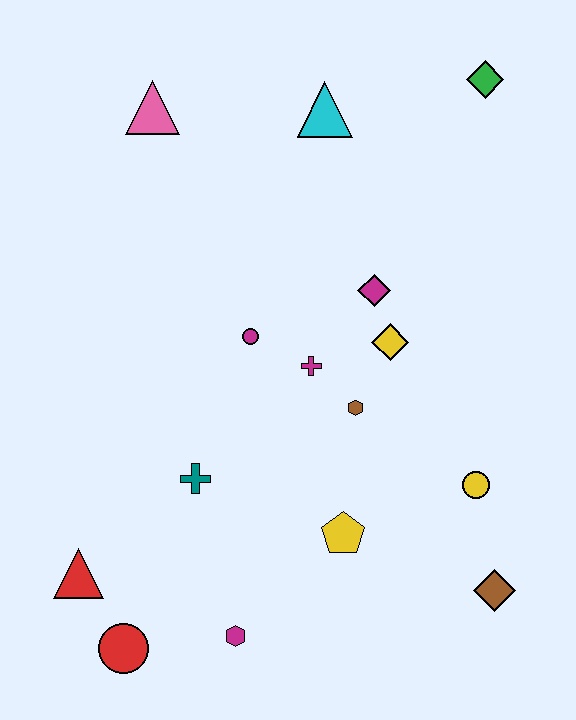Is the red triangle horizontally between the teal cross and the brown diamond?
No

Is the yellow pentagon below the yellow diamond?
Yes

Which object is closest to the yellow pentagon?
The brown hexagon is closest to the yellow pentagon.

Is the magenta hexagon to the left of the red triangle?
No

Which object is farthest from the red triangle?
The green diamond is farthest from the red triangle.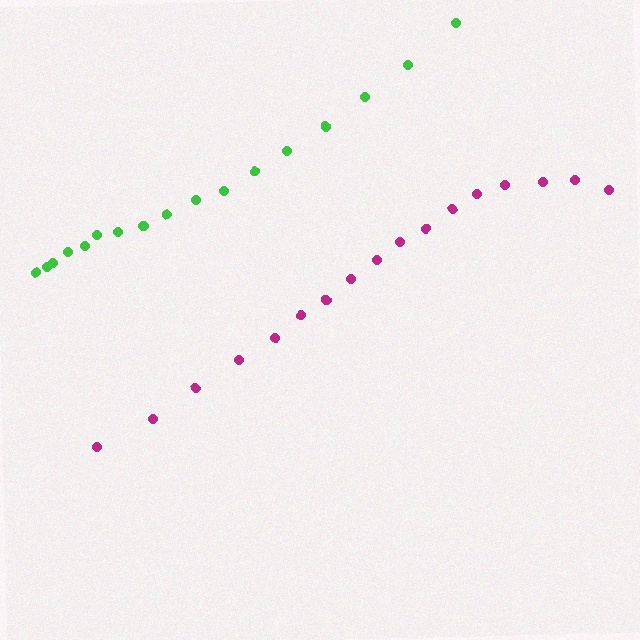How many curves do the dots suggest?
There are 2 distinct paths.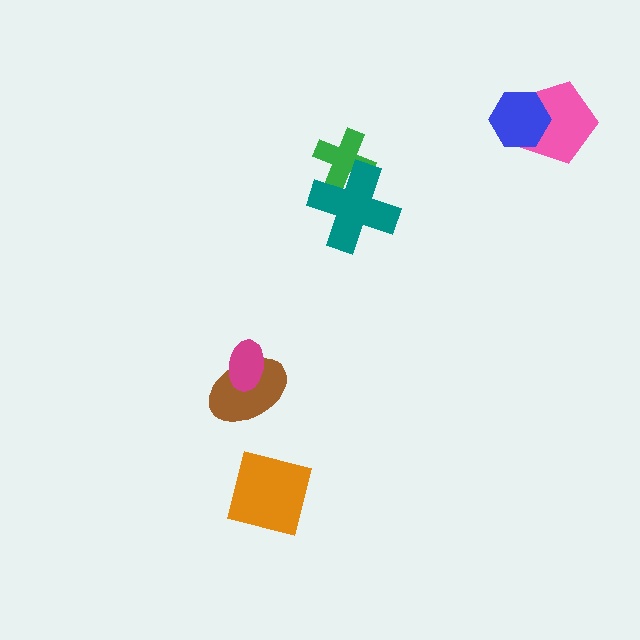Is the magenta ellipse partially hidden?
No, no other shape covers it.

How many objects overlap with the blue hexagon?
1 object overlaps with the blue hexagon.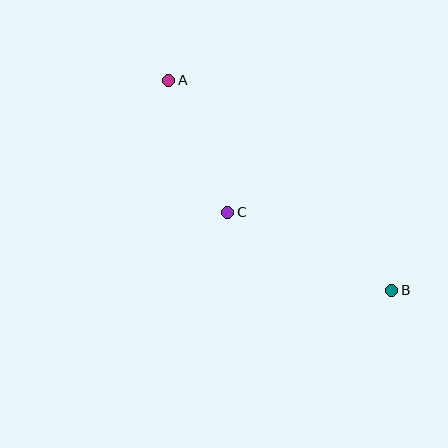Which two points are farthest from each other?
Points A and B are farthest from each other.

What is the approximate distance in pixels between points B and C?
The distance between B and C is approximately 182 pixels.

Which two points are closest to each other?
Points A and C are closest to each other.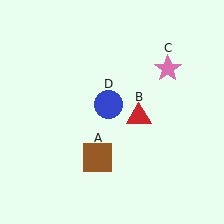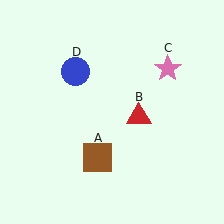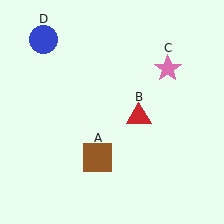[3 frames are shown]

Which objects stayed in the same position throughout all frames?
Brown square (object A) and red triangle (object B) and pink star (object C) remained stationary.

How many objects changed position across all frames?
1 object changed position: blue circle (object D).